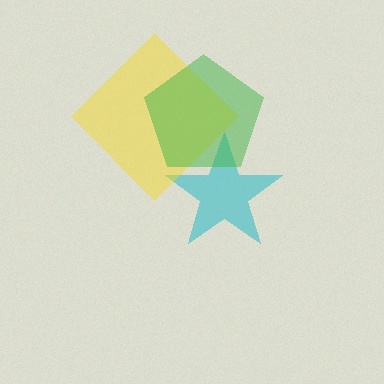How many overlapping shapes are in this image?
There are 3 overlapping shapes in the image.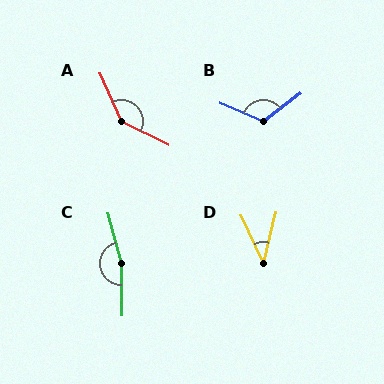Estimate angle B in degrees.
Approximately 119 degrees.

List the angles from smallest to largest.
D (38°), B (119°), A (140°), C (165°).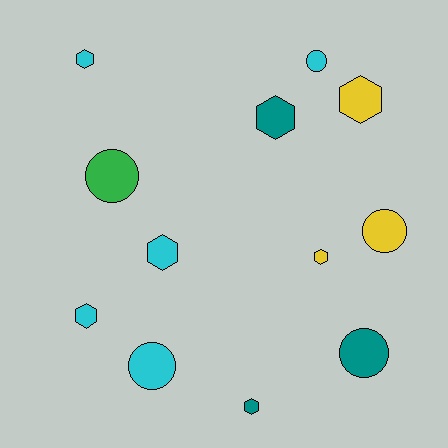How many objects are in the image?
There are 12 objects.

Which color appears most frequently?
Cyan, with 5 objects.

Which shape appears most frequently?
Hexagon, with 7 objects.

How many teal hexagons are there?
There are 2 teal hexagons.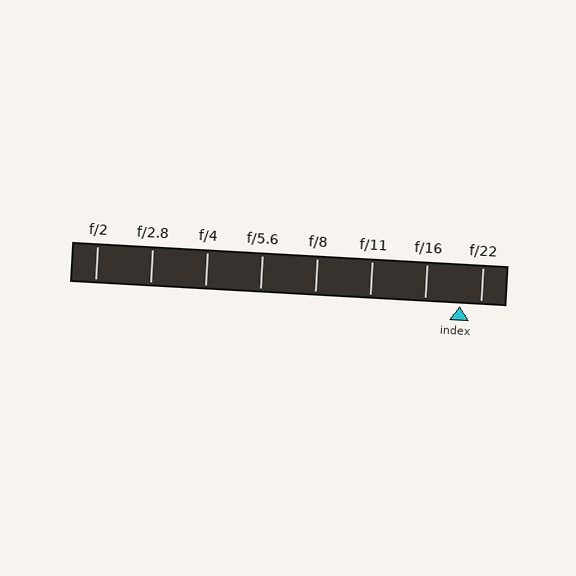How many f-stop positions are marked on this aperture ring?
There are 8 f-stop positions marked.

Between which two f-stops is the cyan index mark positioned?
The index mark is between f/16 and f/22.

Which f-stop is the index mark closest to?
The index mark is closest to f/22.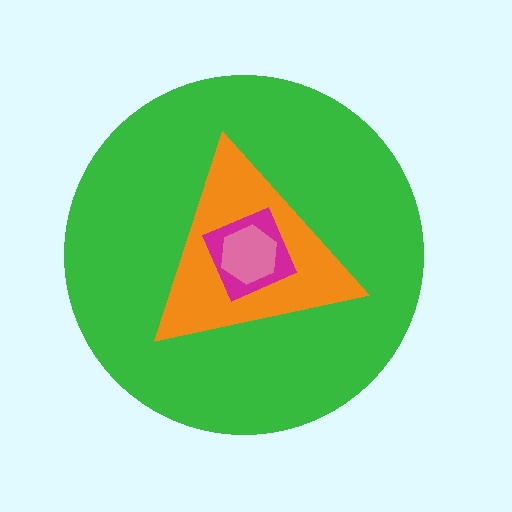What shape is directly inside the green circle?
The orange triangle.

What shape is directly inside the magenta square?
The pink hexagon.